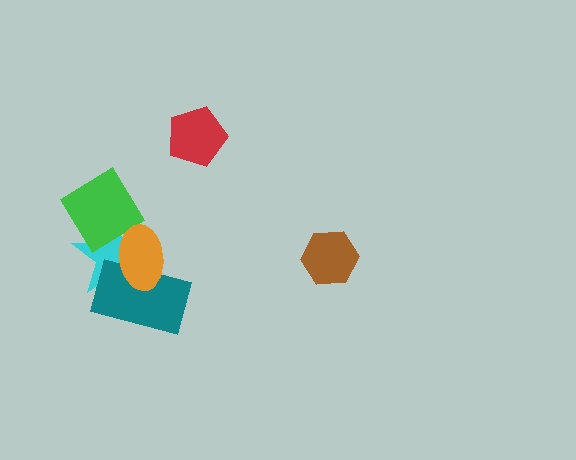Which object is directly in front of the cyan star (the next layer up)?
The teal rectangle is directly in front of the cyan star.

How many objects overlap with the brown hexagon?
0 objects overlap with the brown hexagon.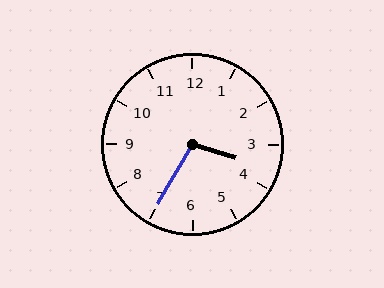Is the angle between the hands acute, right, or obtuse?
It is obtuse.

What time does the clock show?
3:35.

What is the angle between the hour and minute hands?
Approximately 102 degrees.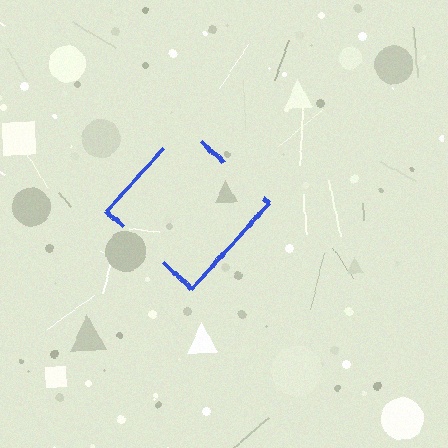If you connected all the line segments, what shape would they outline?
They would outline a diamond.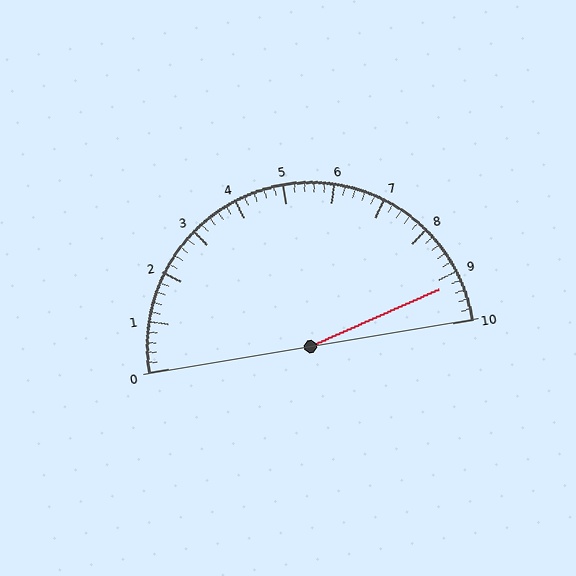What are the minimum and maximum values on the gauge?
The gauge ranges from 0 to 10.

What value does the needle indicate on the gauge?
The needle indicates approximately 9.2.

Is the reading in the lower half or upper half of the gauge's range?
The reading is in the upper half of the range (0 to 10).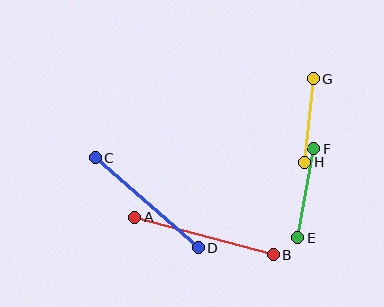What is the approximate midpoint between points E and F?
The midpoint is at approximately (306, 193) pixels.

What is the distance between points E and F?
The distance is approximately 90 pixels.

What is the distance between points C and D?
The distance is approximately 137 pixels.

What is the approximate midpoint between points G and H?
The midpoint is at approximately (309, 120) pixels.